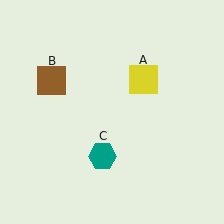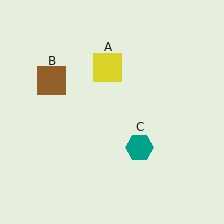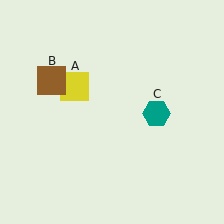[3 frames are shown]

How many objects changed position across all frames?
2 objects changed position: yellow square (object A), teal hexagon (object C).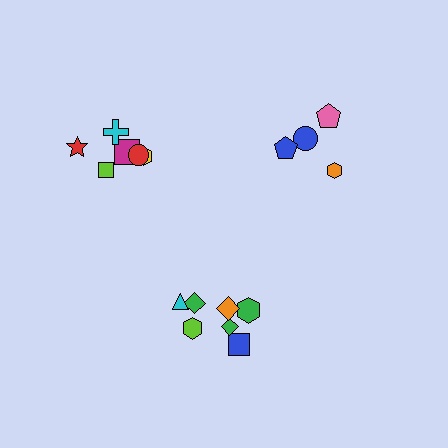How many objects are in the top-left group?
There are 6 objects.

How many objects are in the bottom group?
There are 7 objects.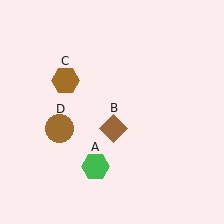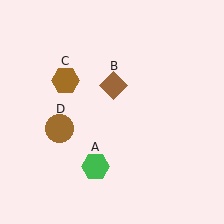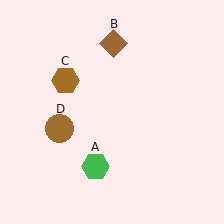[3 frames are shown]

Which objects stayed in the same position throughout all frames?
Green hexagon (object A) and brown hexagon (object C) and brown circle (object D) remained stationary.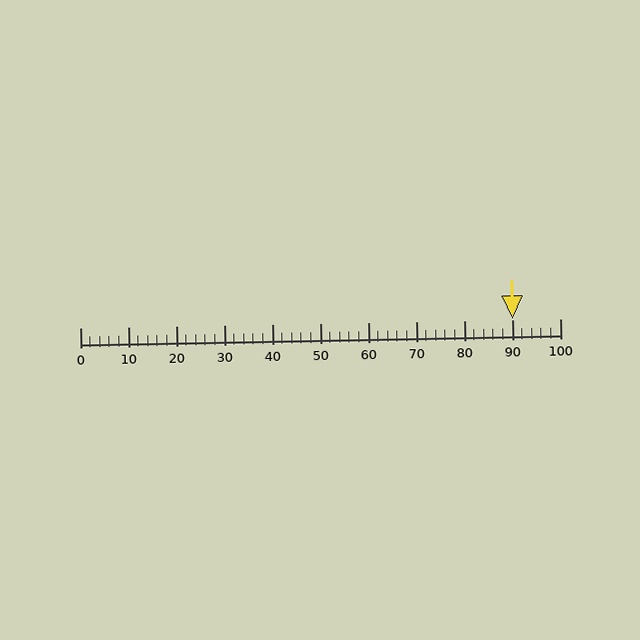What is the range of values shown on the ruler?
The ruler shows values from 0 to 100.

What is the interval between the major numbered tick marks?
The major tick marks are spaced 10 units apart.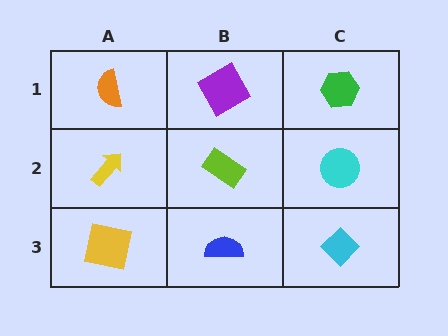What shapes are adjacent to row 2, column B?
A purple square (row 1, column B), a blue semicircle (row 3, column B), a yellow arrow (row 2, column A), a cyan circle (row 2, column C).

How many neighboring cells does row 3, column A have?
2.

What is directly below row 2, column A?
A yellow square.